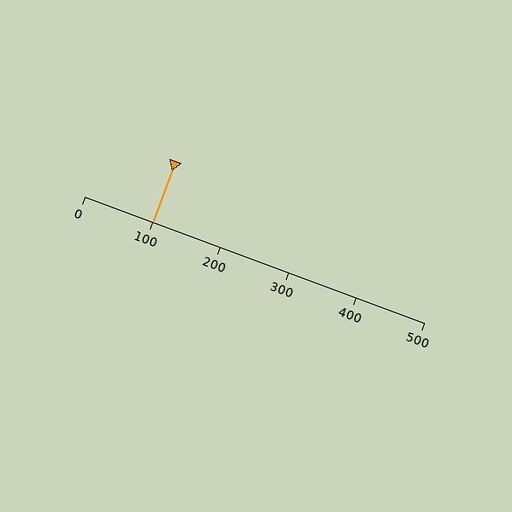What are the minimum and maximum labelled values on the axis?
The axis runs from 0 to 500.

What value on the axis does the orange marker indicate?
The marker indicates approximately 100.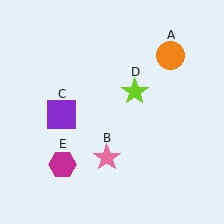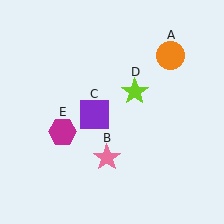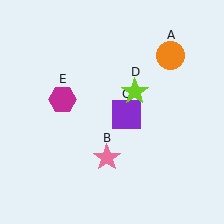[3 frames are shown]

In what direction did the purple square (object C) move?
The purple square (object C) moved right.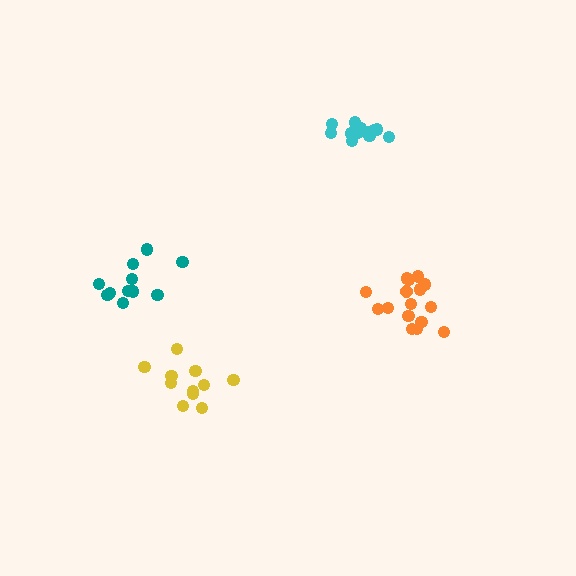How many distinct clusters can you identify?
There are 4 distinct clusters.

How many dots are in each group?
Group 1: 11 dots, Group 2: 16 dots, Group 3: 12 dots, Group 4: 12 dots (51 total).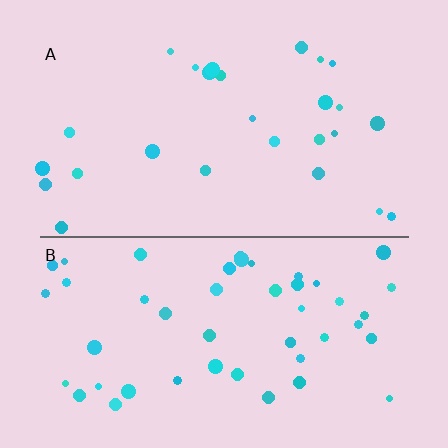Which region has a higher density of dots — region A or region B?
B (the bottom).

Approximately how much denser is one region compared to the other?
Approximately 1.8× — region B over region A.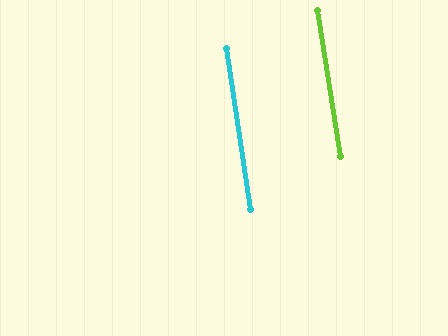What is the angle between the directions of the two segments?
Approximately 1 degree.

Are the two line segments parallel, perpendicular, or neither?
Parallel — their directions differ by only 0.6°.